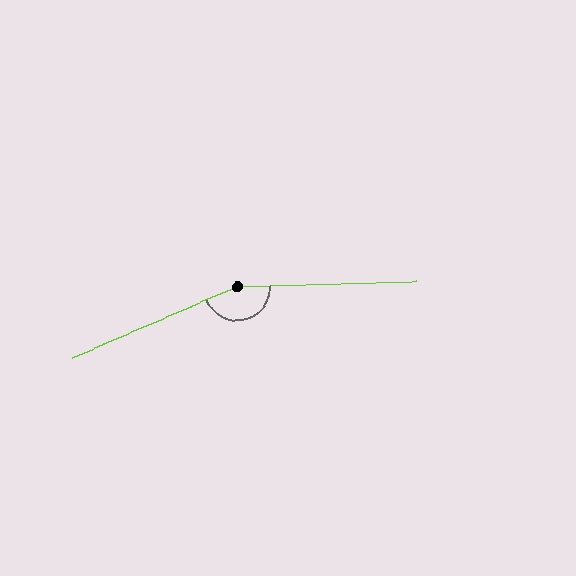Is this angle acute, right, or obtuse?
It is obtuse.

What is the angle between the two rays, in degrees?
Approximately 158 degrees.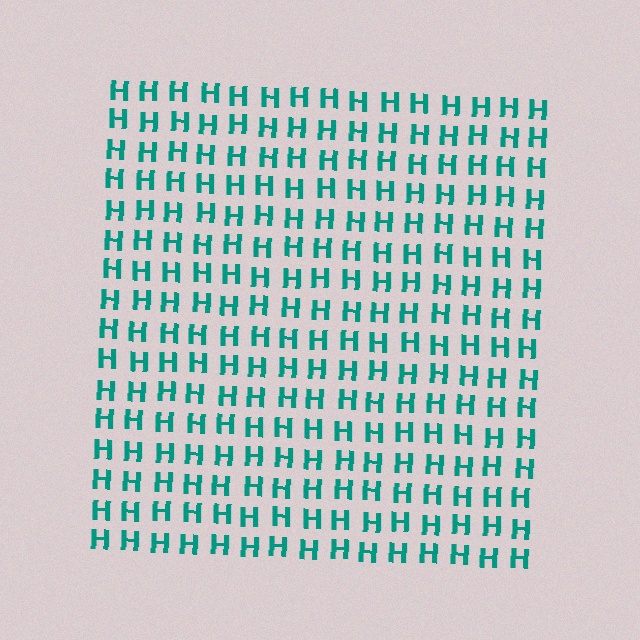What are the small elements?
The small elements are letter H's.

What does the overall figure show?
The overall figure shows a square.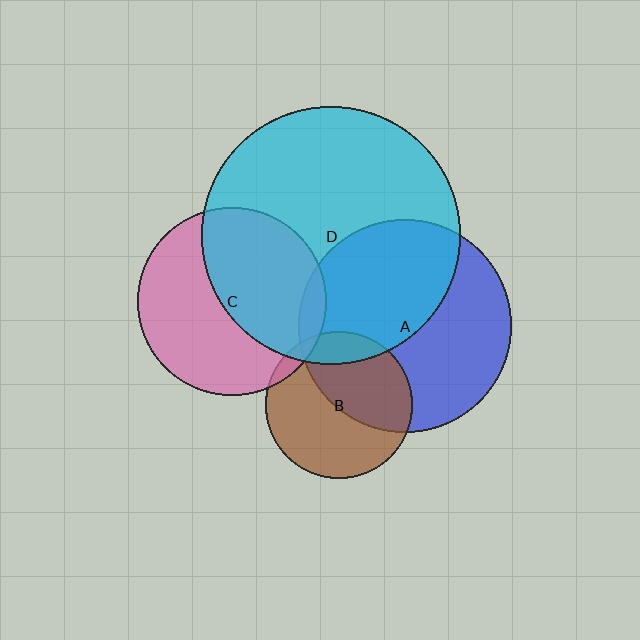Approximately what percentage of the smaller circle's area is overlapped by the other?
Approximately 5%.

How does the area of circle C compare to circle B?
Approximately 1.6 times.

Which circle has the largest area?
Circle D (cyan).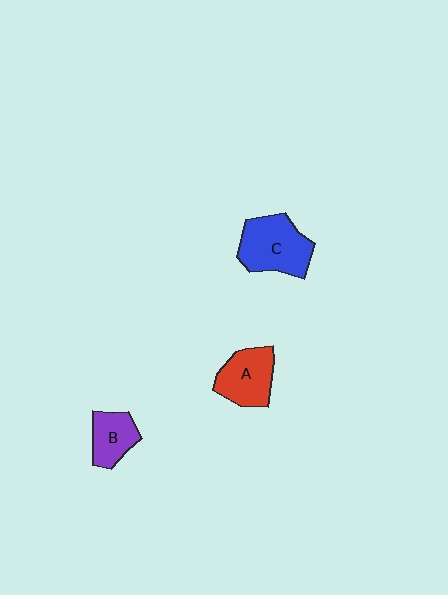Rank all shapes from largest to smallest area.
From largest to smallest: C (blue), A (red), B (purple).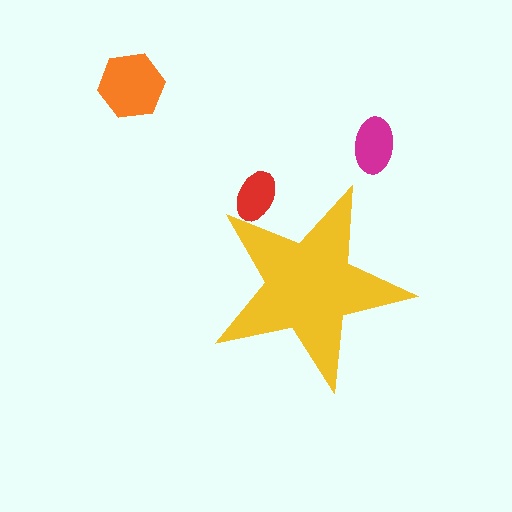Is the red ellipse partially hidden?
Yes, the red ellipse is partially hidden behind the yellow star.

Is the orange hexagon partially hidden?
No, the orange hexagon is fully visible.